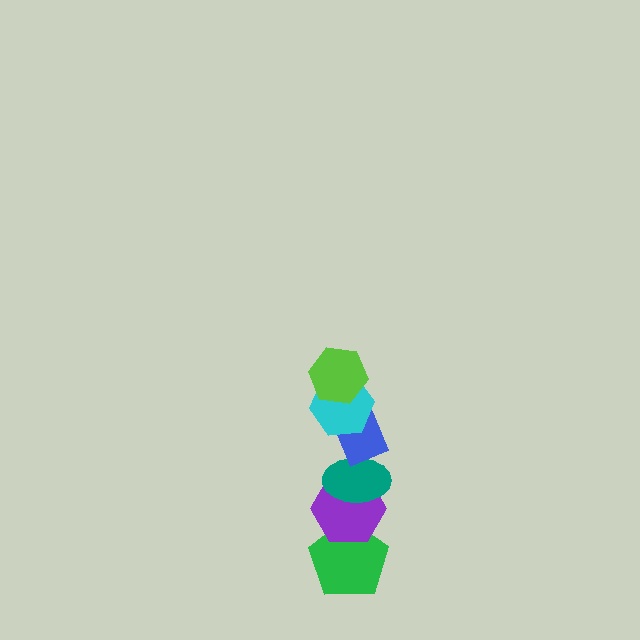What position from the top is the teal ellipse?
The teal ellipse is 4th from the top.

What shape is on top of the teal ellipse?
The blue rectangle is on top of the teal ellipse.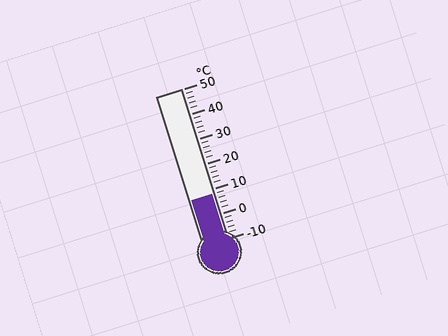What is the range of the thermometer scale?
The thermometer scale ranges from -10°C to 50°C.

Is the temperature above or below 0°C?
The temperature is above 0°C.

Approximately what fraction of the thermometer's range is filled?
The thermometer is filled to approximately 30% of its range.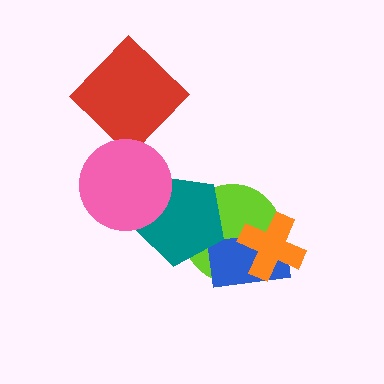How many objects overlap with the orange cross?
2 objects overlap with the orange cross.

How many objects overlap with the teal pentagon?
2 objects overlap with the teal pentagon.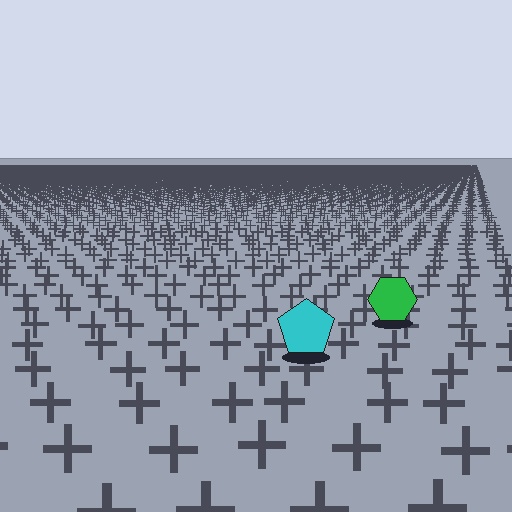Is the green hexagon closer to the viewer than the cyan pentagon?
No. The cyan pentagon is closer — you can tell from the texture gradient: the ground texture is coarser near it.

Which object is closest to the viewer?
The cyan pentagon is closest. The texture marks near it are larger and more spread out.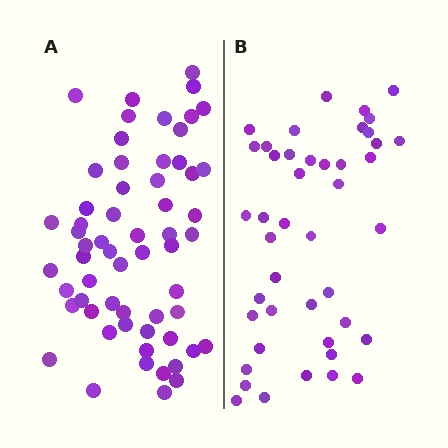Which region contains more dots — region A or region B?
Region A (the left region) has more dots.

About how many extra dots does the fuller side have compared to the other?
Region A has approximately 15 more dots than region B.